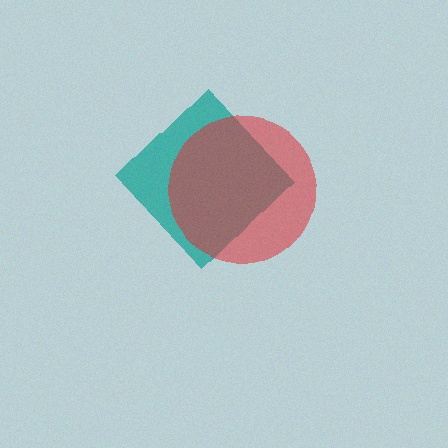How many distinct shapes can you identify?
There are 2 distinct shapes: a teal diamond, a red circle.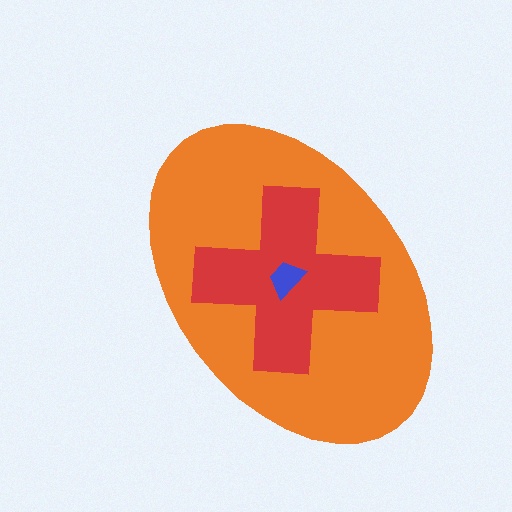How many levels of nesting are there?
3.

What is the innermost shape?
The blue trapezoid.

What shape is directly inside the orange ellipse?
The red cross.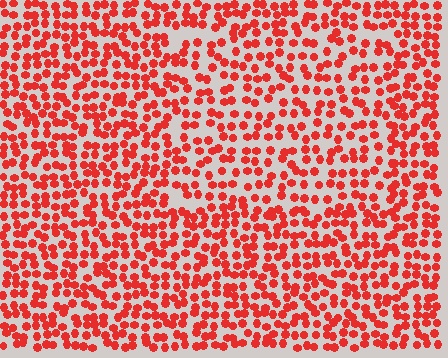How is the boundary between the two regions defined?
The boundary is defined by a change in element density (approximately 1.4x ratio). All elements are the same color, size, and shape.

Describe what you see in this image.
The image contains small red elements arranged at two different densities. A rectangle-shaped region is visible where the elements are less densely packed than the surrounding area.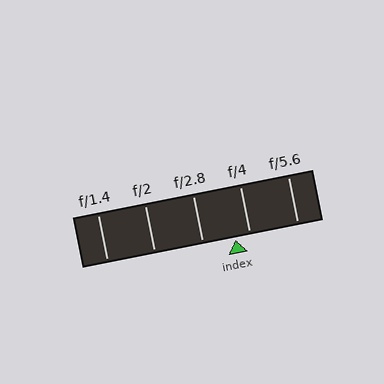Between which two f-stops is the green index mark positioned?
The index mark is between f/2.8 and f/4.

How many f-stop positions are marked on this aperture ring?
There are 5 f-stop positions marked.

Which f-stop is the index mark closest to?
The index mark is closest to f/4.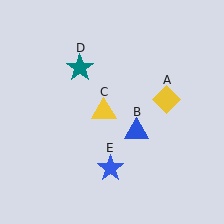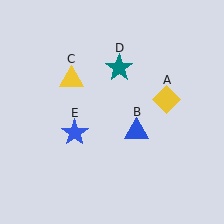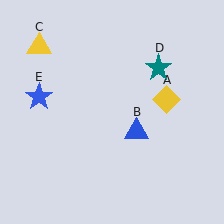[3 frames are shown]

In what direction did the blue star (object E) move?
The blue star (object E) moved up and to the left.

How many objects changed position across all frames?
3 objects changed position: yellow triangle (object C), teal star (object D), blue star (object E).